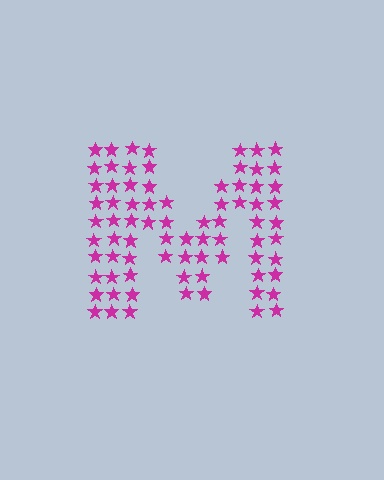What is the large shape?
The large shape is the letter M.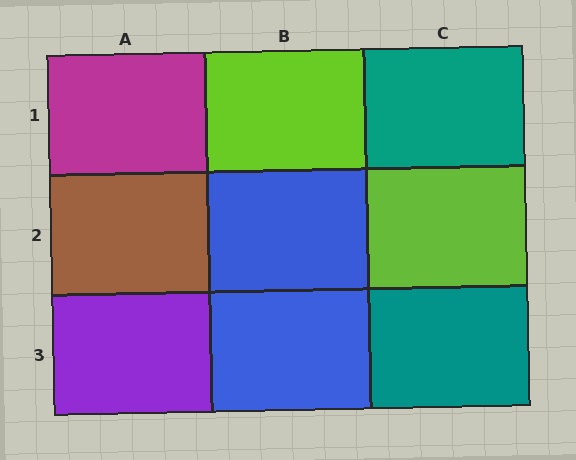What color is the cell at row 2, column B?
Blue.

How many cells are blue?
2 cells are blue.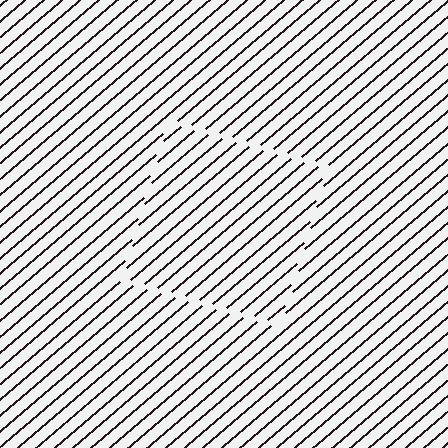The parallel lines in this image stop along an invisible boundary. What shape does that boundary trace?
An illusory square. The interior of the shape contains the same grating, shifted by half a period — the contour is defined by the phase discontinuity where line-ends from the inner and outer gratings abut.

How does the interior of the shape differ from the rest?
The interior of the shape contains the same grating, shifted by half a period — the contour is defined by the phase discontinuity where line-ends from the inner and outer gratings abut.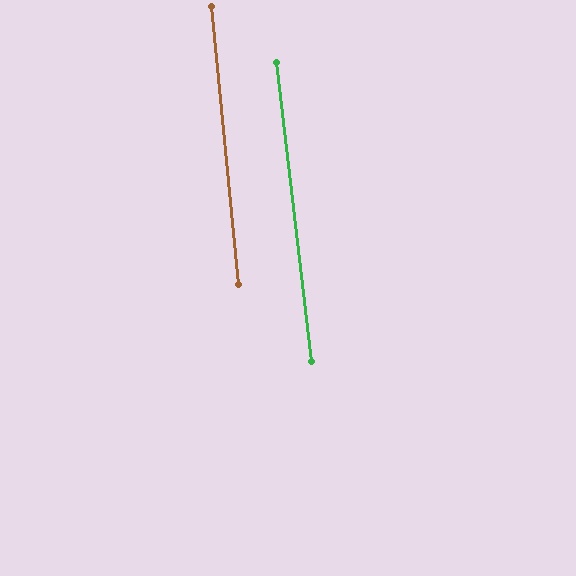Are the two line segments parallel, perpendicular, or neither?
Parallel — their directions differ by only 1.3°.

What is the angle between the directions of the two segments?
Approximately 1 degree.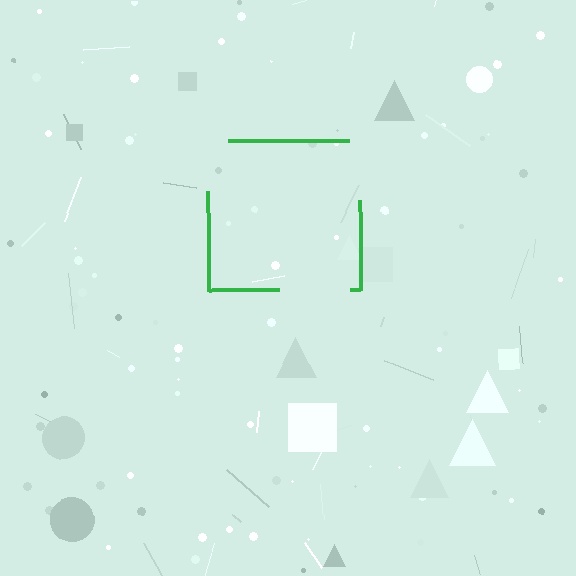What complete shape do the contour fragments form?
The contour fragments form a square.